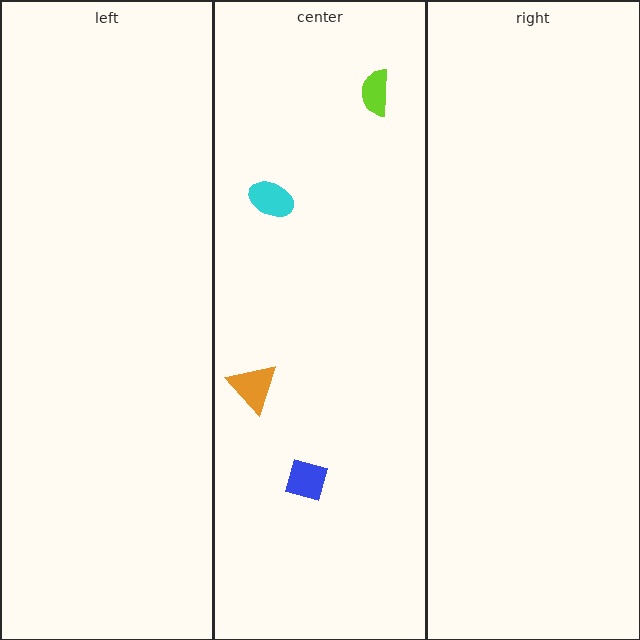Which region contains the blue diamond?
The center region.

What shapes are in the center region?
The orange triangle, the lime semicircle, the blue diamond, the cyan ellipse.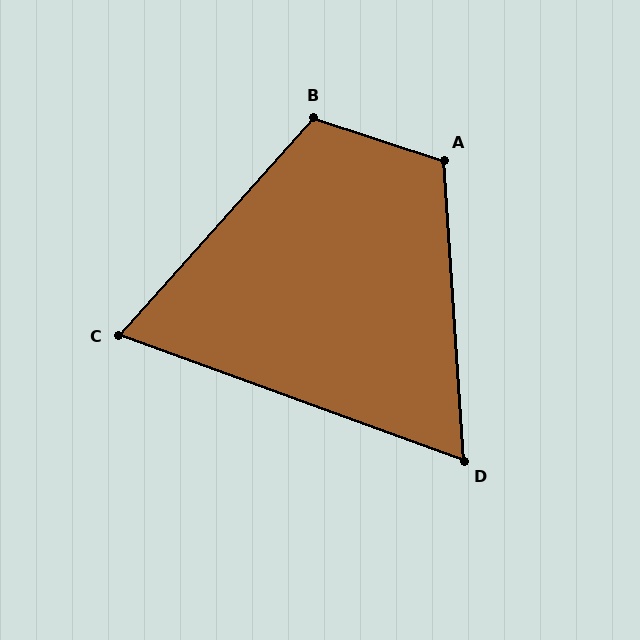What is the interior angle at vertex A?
Approximately 112 degrees (obtuse).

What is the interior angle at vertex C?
Approximately 68 degrees (acute).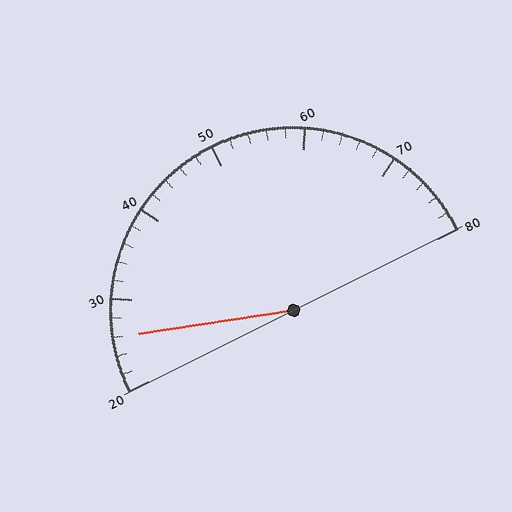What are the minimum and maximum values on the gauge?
The gauge ranges from 20 to 80.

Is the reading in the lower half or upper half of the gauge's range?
The reading is in the lower half of the range (20 to 80).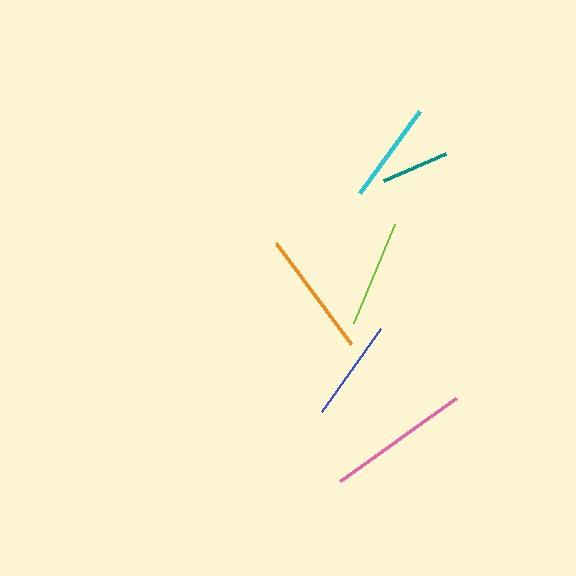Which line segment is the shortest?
The teal line is the shortest at approximately 67 pixels.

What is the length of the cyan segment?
The cyan segment is approximately 101 pixels long.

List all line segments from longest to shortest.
From longest to shortest: pink, orange, lime, blue, cyan, teal.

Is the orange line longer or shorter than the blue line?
The orange line is longer than the blue line.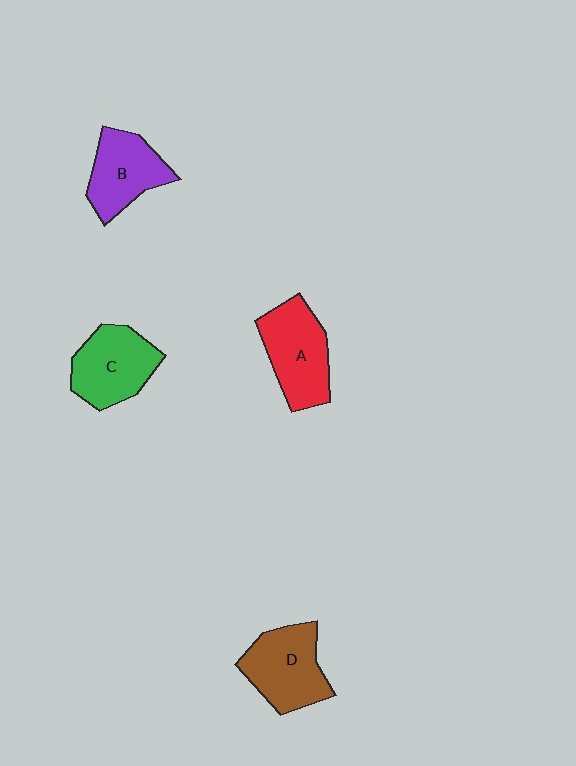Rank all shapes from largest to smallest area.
From largest to smallest: A (red), D (brown), C (green), B (purple).